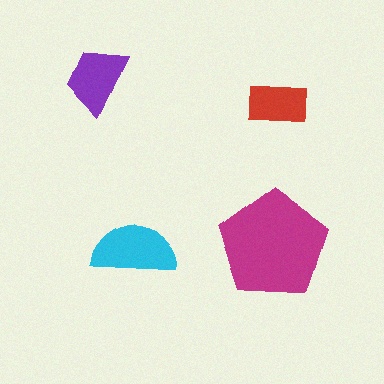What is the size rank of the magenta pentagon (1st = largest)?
1st.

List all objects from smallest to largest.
The red rectangle, the purple trapezoid, the cyan semicircle, the magenta pentagon.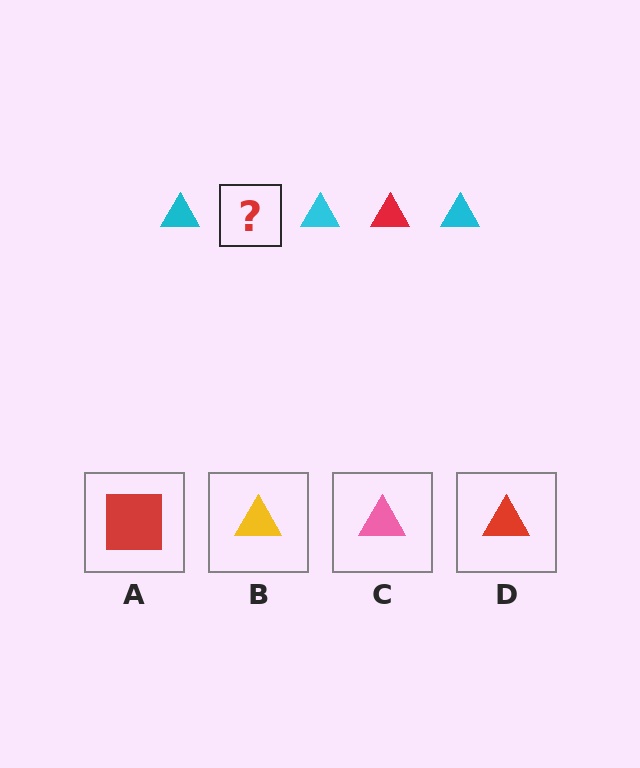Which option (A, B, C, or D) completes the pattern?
D.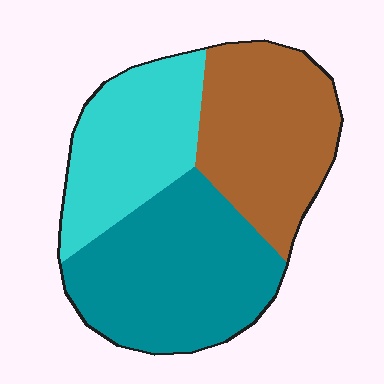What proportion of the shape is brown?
Brown takes up about one third (1/3) of the shape.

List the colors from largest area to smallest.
From largest to smallest: teal, brown, cyan.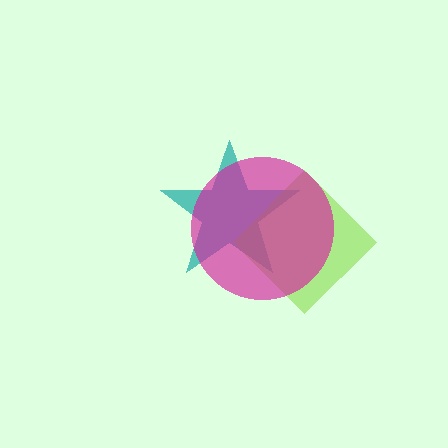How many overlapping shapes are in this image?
There are 3 overlapping shapes in the image.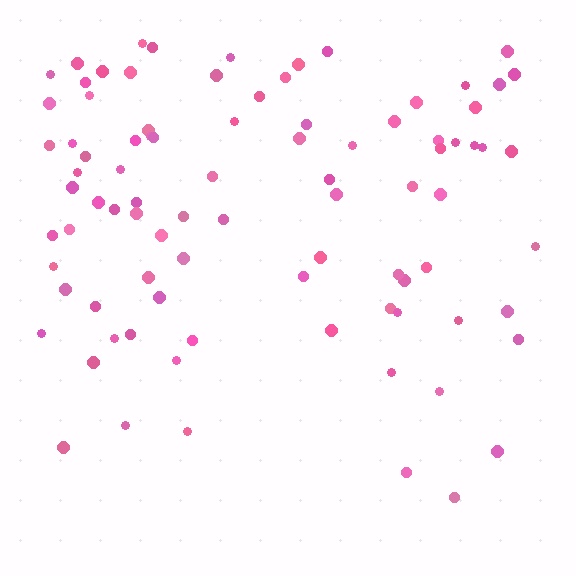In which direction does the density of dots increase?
From bottom to top, with the top side densest.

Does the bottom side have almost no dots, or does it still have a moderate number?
Still a moderate number, just noticeably fewer than the top.